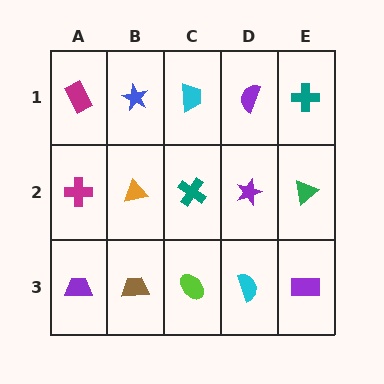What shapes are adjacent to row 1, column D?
A purple star (row 2, column D), a cyan trapezoid (row 1, column C), a teal cross (row 1, column E).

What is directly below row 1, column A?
A magenta cross.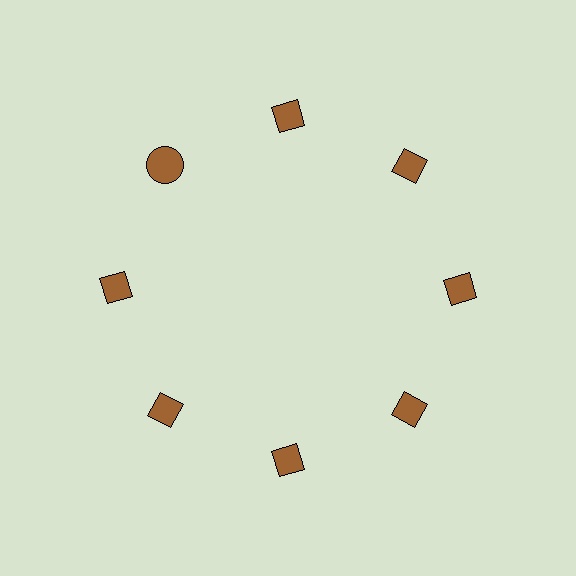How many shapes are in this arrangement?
There are 8 shapes arranged in a ring pattern.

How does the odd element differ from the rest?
It has a different shape: circle instead of diamond.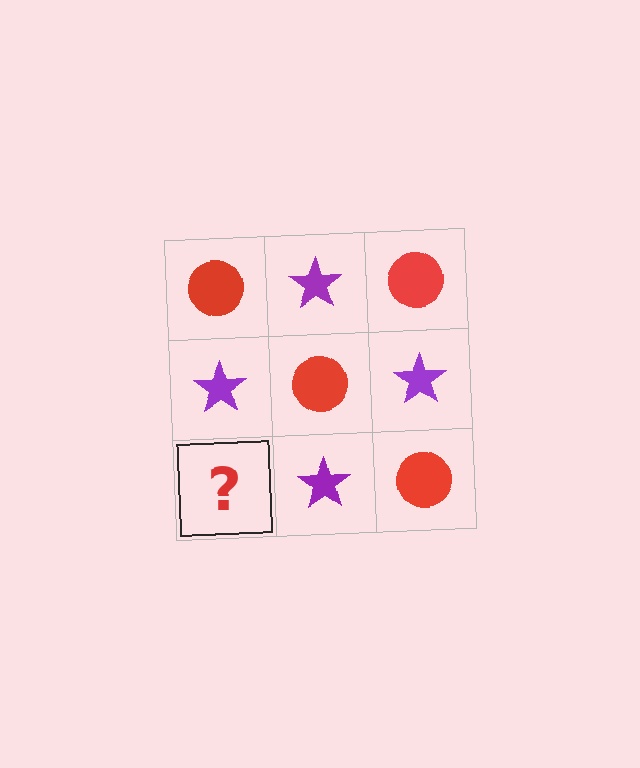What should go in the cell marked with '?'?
The missing cell should contain a red circle.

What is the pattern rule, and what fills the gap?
The rule is that it alternates red circle and purple star in a checkerboard pattern. The gap should be filled with a red circle.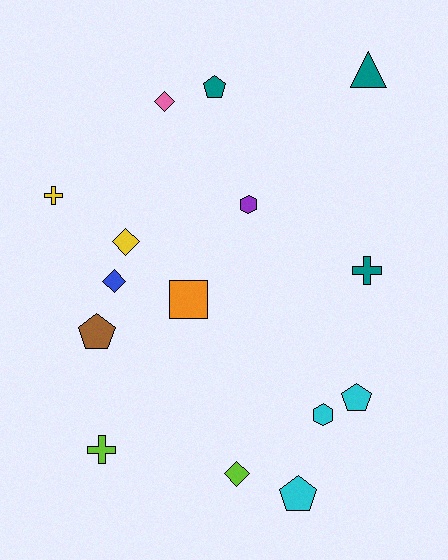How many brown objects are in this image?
There is 1 brown object.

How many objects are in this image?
There are 15 objects.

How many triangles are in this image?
There is 1 triangle.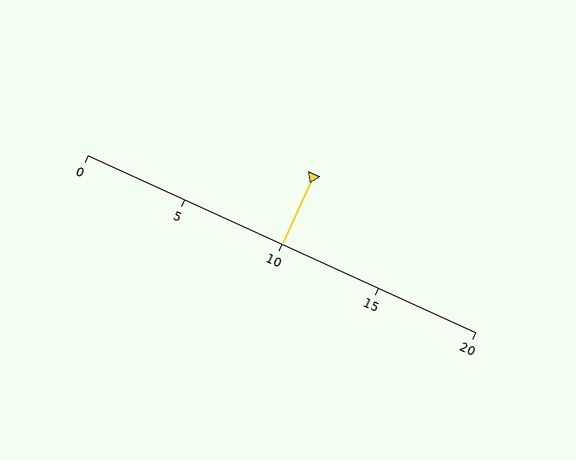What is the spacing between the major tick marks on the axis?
The major ticks are spaced 5 apart.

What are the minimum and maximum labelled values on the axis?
The axis runs from 0 to 20.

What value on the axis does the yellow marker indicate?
The marker indicates approximately 10.